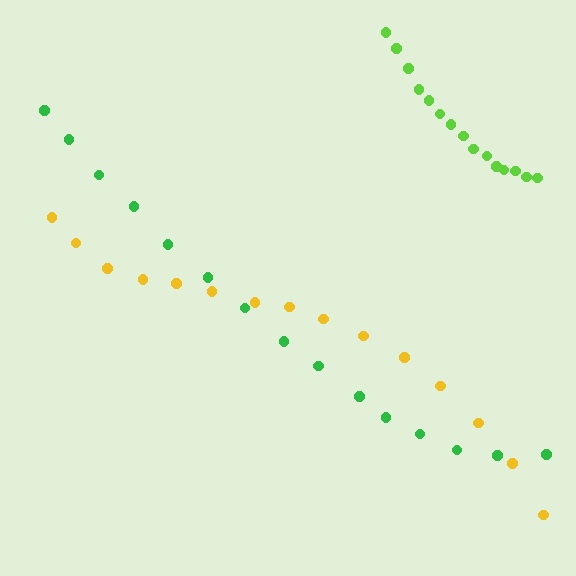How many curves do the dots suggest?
There are 3 distinct paths.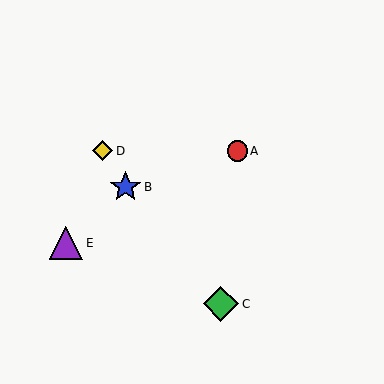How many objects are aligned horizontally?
2 objects (A, D) are aligned horizontally.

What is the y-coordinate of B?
Object B is at y≈187.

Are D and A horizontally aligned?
Yes, both are at y≈151.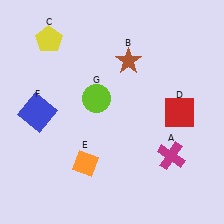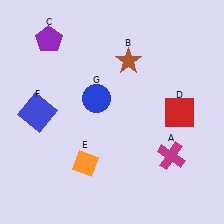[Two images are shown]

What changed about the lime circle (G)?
In Image 1, G is lime. In Image 2, it changed to blue.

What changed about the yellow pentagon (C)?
In Image 1, C is yellow. In Image 2, it changed to purple.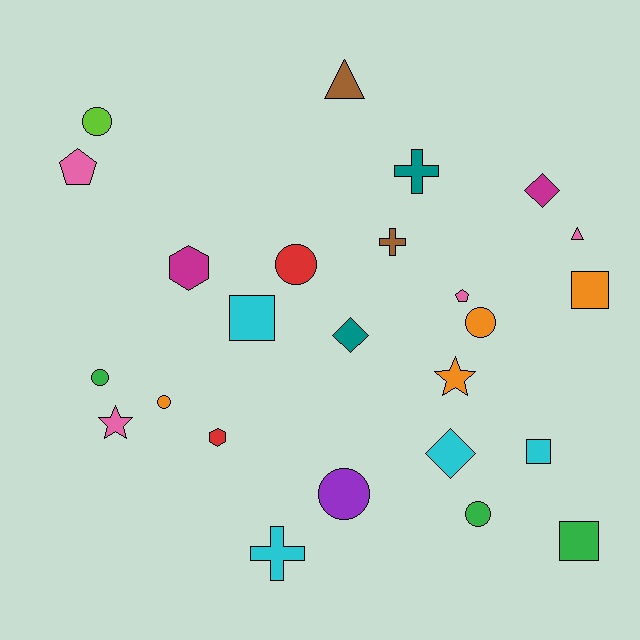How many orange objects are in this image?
There are 4 orange objects.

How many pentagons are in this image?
There are 2 pentagons.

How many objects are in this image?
There are 25 objects.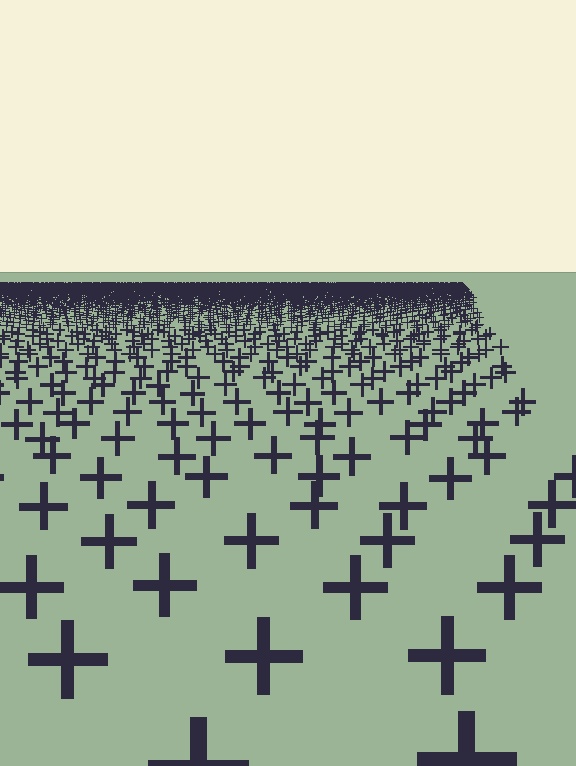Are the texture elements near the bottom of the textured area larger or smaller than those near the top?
Larger. Near the bottom, elements are closer to the viewer and appear at a bigger on-screen size.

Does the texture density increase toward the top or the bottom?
Density increases toward the top.